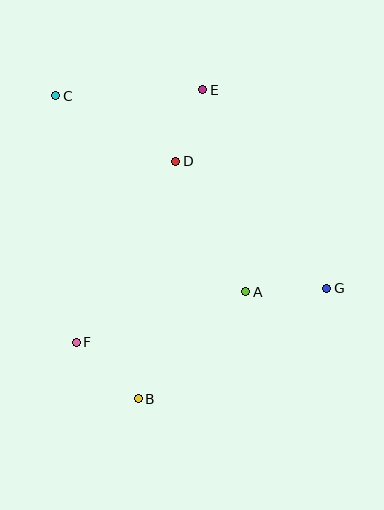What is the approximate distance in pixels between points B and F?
The distance between B and F is approximately 84 pixels.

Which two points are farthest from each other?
Points C and G are farthest from each other.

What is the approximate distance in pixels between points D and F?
The distance between D and F is approximately 207 pixels.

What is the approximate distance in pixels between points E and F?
The distance between E and F is approximately 283 pixels.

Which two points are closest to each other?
Points D and E are closest to each other.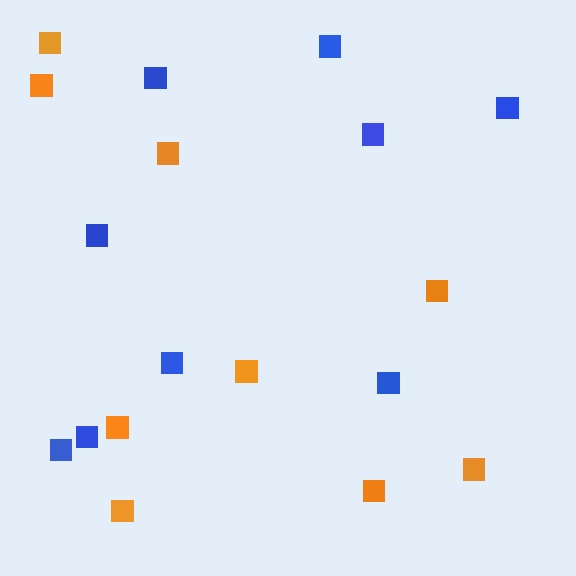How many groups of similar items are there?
There are 2 groups: one group of blue squares (9) and one group of orange squares (9).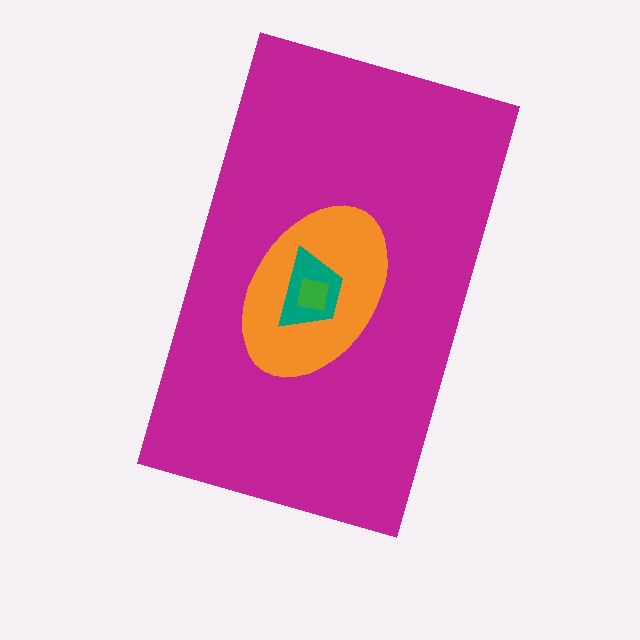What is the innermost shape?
The green square.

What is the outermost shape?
The magenta rectangle.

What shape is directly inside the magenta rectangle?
The orange ellipse.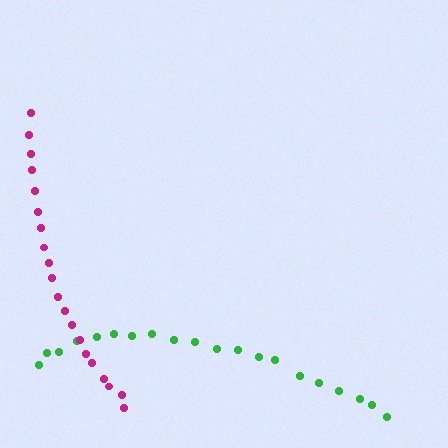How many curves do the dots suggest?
There are 2 distinct paths.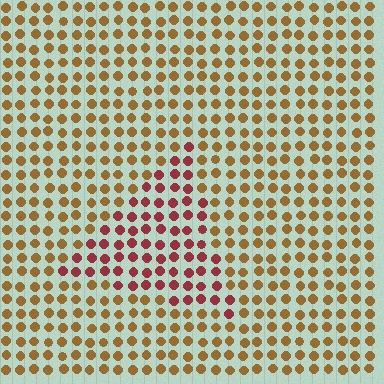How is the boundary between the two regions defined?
The boundary is defined purely by a slight shift in hue (about 43 degrees). Spacing, size, and orientation are identical on both sides.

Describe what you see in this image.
The image is filled with small brown elements in a uniform arrangement. A triangle-shaped region is visible where the elements are tinted to a slightly different hue, forming a subtle color boundary.